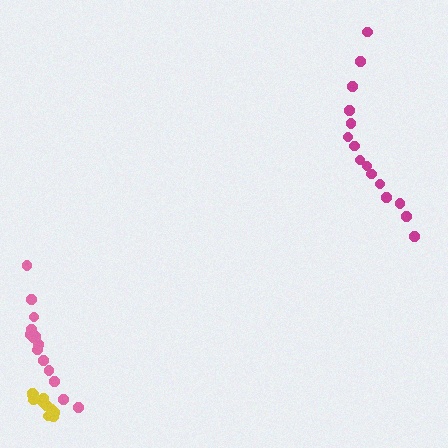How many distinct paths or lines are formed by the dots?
There are 3 distinct paths.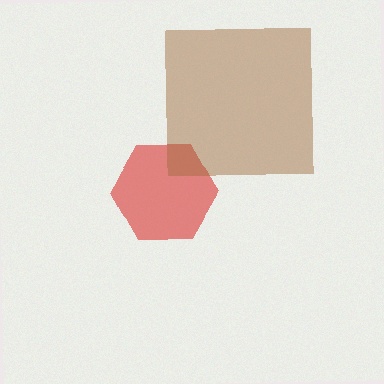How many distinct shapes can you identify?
There are 2 distinct shapes: a red hexagon, a brown square.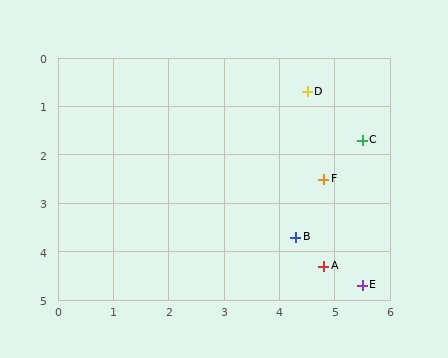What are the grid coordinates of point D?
Point D is at approximately (4.5, 0.7).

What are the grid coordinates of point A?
Point A is at approximately (4.8, 4.3).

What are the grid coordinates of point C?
Point C is at approximately (5.5, 1.7).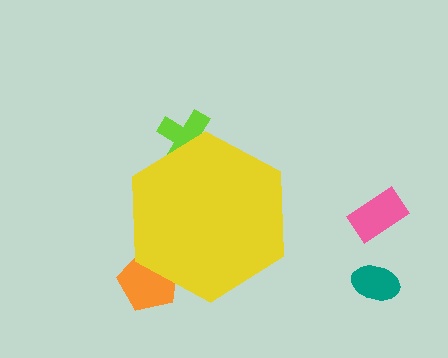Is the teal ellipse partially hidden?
No, the teal ellipse is fully visible.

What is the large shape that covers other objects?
A yellow hexagon.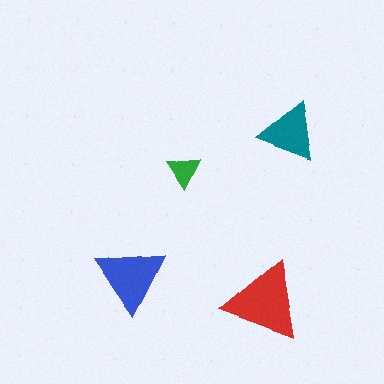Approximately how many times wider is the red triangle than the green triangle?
About 2.5 times wider.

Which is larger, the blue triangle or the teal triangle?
The blue one.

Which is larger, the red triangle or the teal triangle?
The red one.